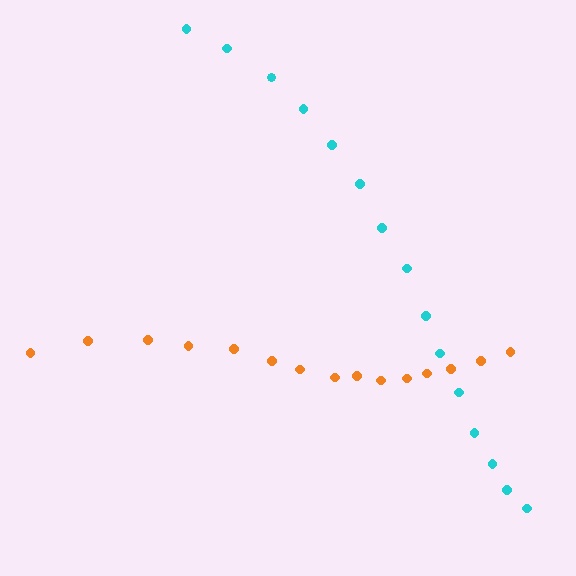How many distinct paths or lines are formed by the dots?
There are 2 distinct paths.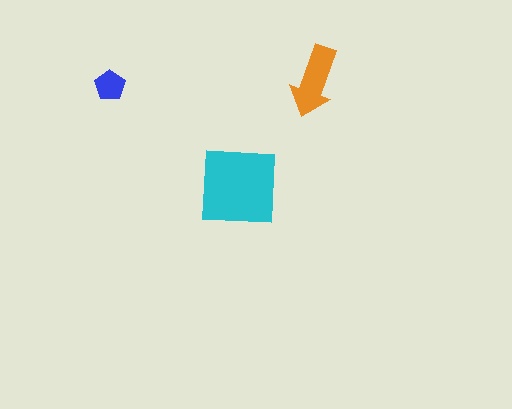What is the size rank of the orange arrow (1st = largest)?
2nd.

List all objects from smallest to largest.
The blue pentagon, the orange arrow, the cyan square.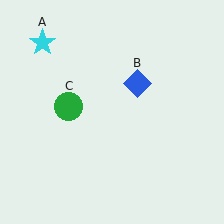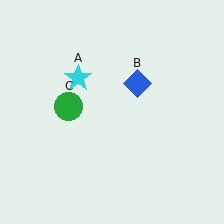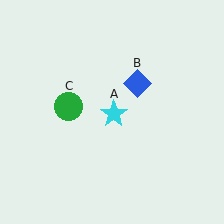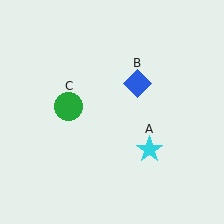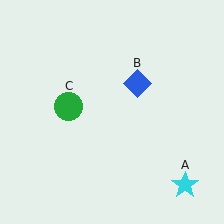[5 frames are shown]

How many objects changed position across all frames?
1 object changed position: cyan star (object A).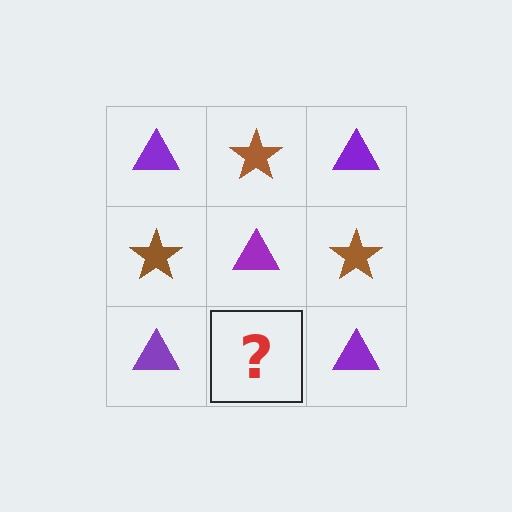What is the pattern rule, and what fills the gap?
The rule is that it alternates purple triangle and brown star in a checkerboard pattern. The gap should be filled with a brown star.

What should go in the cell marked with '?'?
The missing cell should contain a brown star.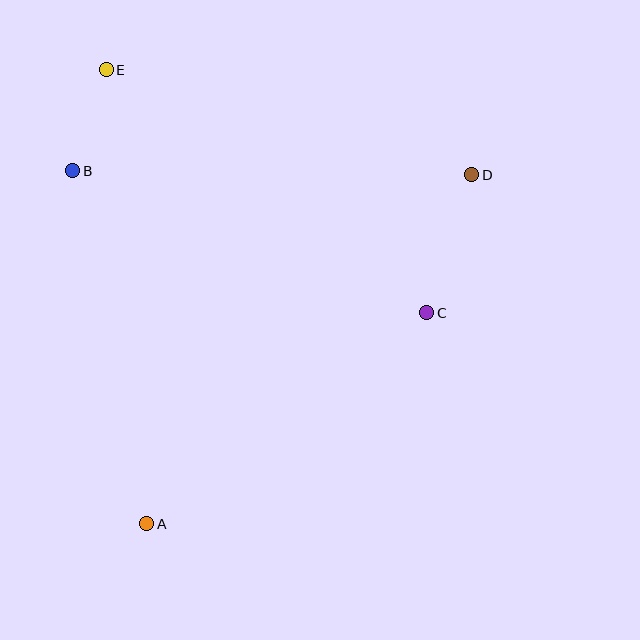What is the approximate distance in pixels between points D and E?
The distance between D and E is approximately 381 pixels.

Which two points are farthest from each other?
Points A and D are farthest from each other.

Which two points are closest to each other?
Points B and E are closest to each other.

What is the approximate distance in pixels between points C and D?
The distance between C and D is approximately 145 pixels.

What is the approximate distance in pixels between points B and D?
The distance between B and D is approximately 399 pixels.